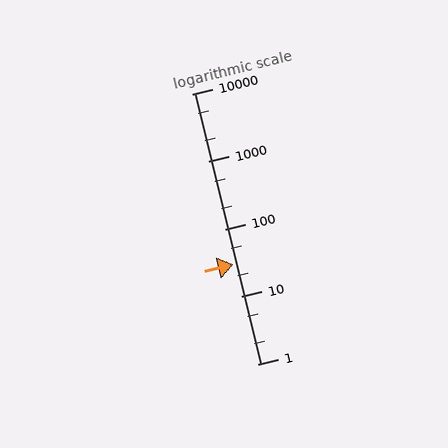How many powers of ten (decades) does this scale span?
The scale spans 4 decades, from 1 to 10000.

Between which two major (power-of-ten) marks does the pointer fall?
The pointer is between 10 and 100.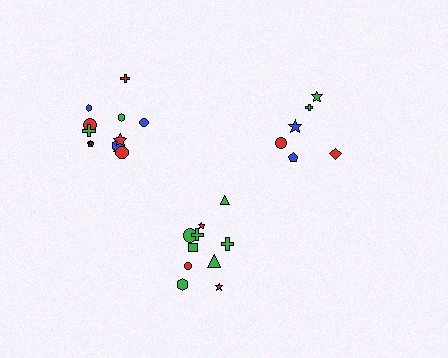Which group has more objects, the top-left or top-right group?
The top-left group.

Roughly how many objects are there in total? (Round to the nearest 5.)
Roughly 30 objects in total.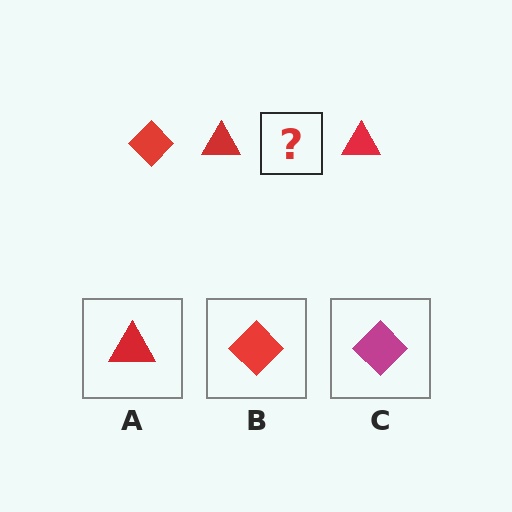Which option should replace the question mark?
Option B.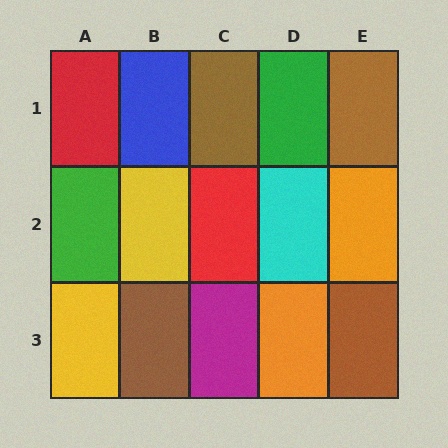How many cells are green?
2 cells are green.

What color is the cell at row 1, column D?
Green.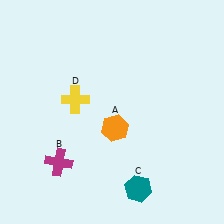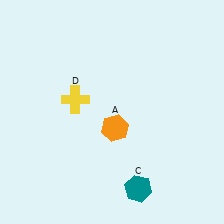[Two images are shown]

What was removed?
The magenta cross (B) was removed in Image 2.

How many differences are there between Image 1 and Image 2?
There is 1 difference between the two images.